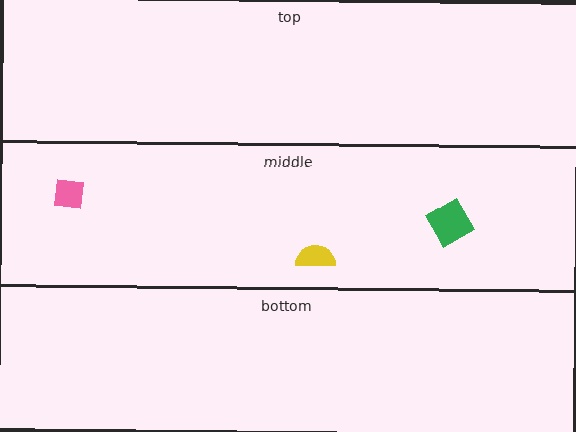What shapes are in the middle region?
The green square, the pink square, the yellow semicircle.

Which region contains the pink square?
The middle region.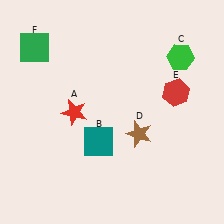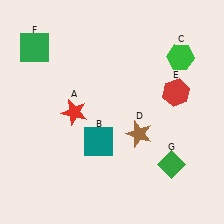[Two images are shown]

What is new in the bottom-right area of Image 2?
A green diamond (G) was added in the bottom-right area of Image 2.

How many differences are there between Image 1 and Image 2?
There is 1 difference between the two images.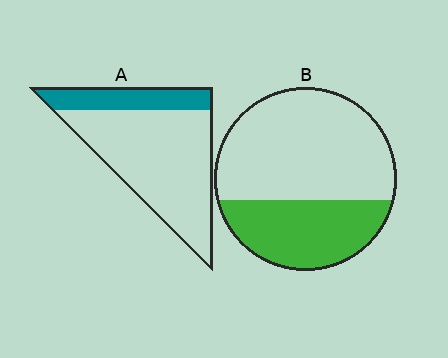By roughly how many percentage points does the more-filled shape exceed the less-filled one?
By roughly 10 percentage points (B over A).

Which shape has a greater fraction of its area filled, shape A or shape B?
Shape B.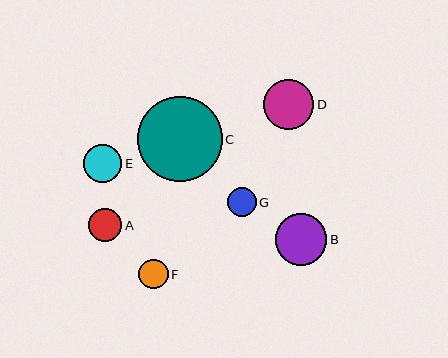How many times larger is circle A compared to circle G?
Circle A is approximately 1.1 times the size of circle G.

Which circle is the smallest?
Circle G is the smallest with a size of approximately 29 pixels.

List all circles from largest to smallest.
From largest to smallest: C, B, D, E, A, F, G.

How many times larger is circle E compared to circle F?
Circle E is approximately 1.3 times the size of circle F.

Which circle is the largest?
Circle C is the largest with a size of approximately 85 pixels.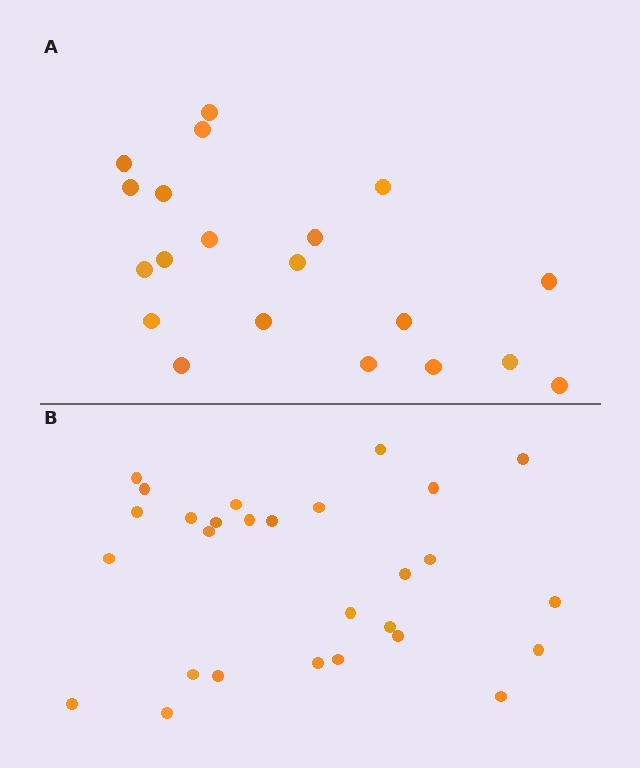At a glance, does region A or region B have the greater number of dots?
Region B (the bottom region) has more dots.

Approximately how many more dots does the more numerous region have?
Region B has roughly 8 or so more dots than region A.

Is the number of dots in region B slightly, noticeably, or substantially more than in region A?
Region B has noticeably more, but not dramatically so. The ratio is roughly 1.4 to 1.